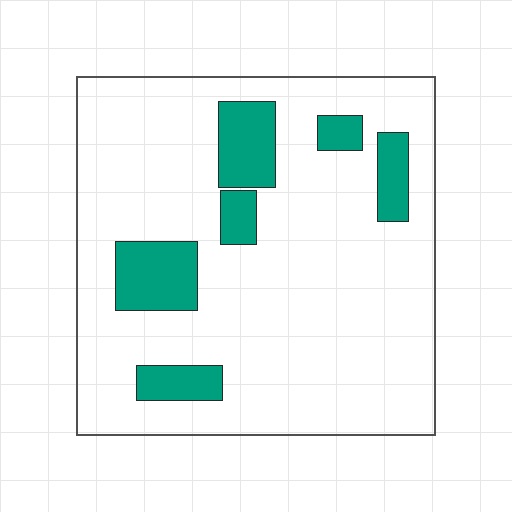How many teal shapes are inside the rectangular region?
6.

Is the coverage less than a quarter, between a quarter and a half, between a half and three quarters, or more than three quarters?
Less than a quarter.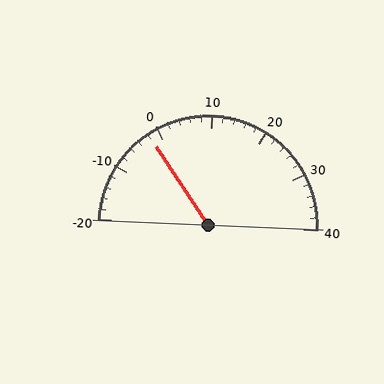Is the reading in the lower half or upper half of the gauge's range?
The reading is in the lower half of the range (-20 to 40).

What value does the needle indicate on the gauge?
The needle indicates approximately -2.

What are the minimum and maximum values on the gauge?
The gauge ranges from -20 to 40.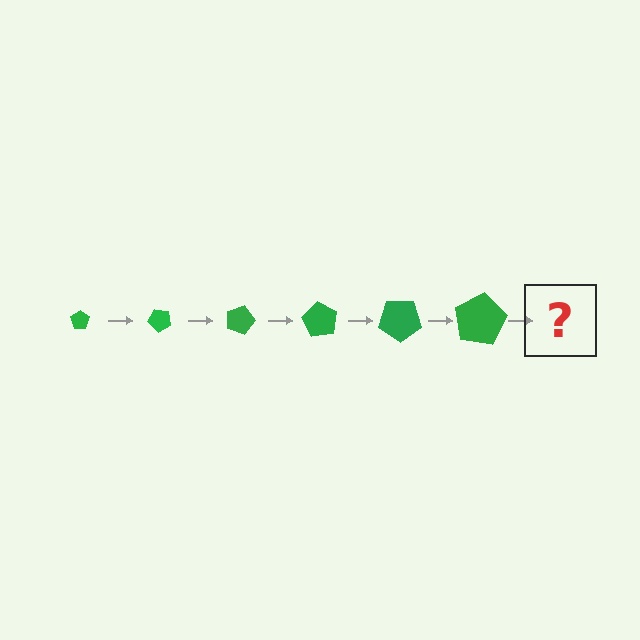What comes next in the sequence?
The next element should be a pentagon, larger than the previous one and rotated 270 degrees from the start.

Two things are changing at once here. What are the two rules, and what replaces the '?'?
The two rules are that the pentagon grows larger each step and it rotates 45 degrees each step. The '?' should be a pentagon, larger than the previous one and rotated 270 degrees from the start.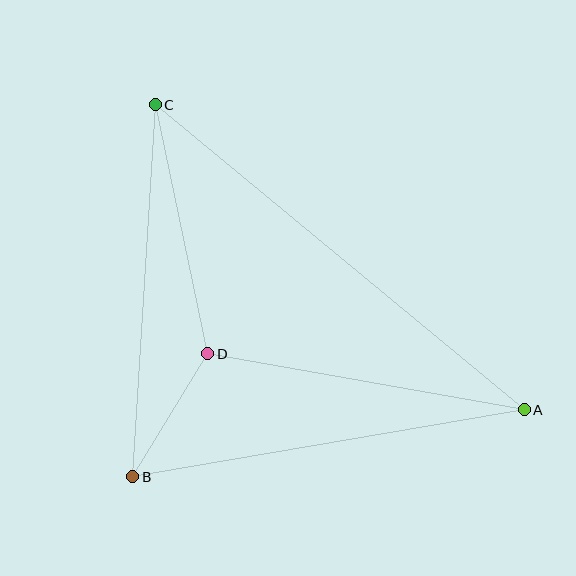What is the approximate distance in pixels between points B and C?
The distance between B and C is approximately 373 pixels.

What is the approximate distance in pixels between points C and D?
The distance between C and D is approximately 254 pixels.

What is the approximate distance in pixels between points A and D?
The distance between A and D is approximately 322 pixels.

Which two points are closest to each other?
Points B and D are closest to each other.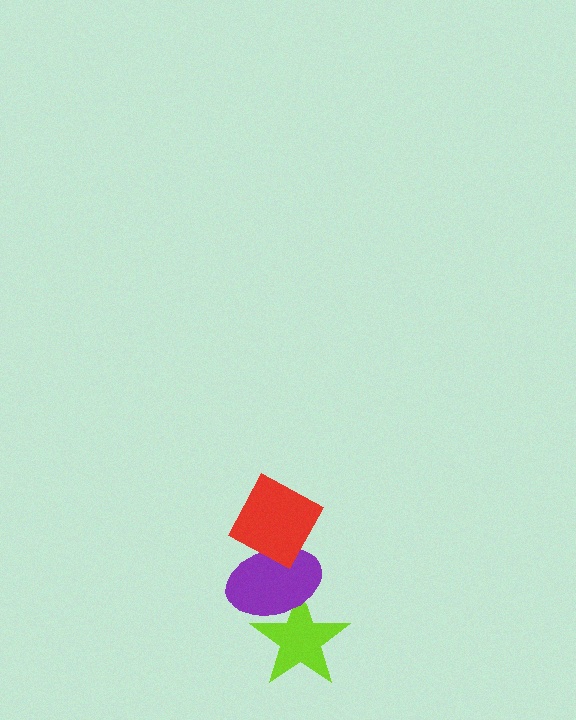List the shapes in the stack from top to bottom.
From top to bottom: the red diamond, the purple ellipse, the lime star.